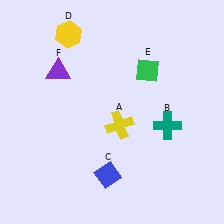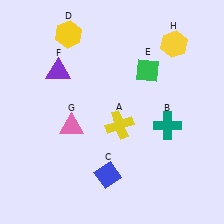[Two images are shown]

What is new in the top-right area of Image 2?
A yellow hexagon (H) was added in the top-right area of Image 2.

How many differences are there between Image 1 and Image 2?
There are 2 differences between the two images.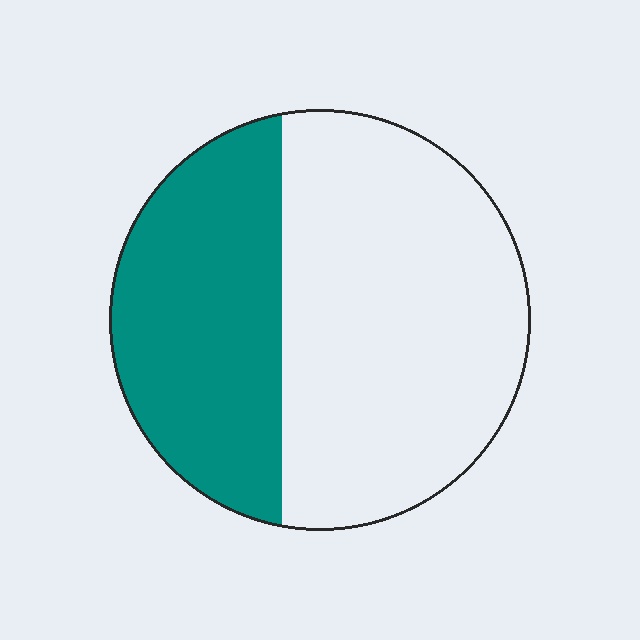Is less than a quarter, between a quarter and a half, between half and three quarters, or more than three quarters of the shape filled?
Between a quarter and a half.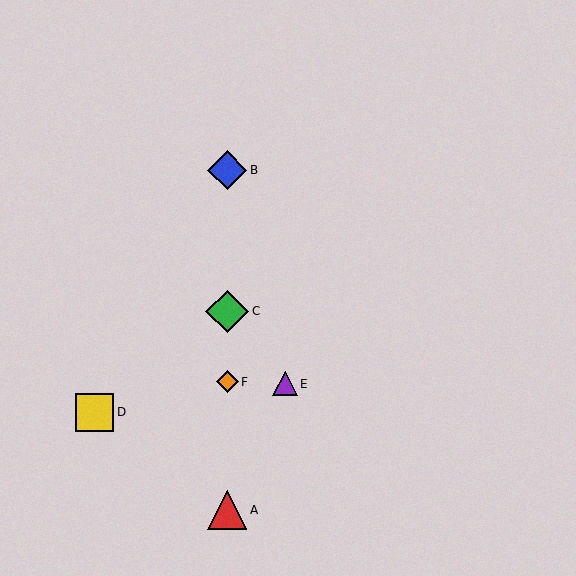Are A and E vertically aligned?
No, A is at x≈227 and E is at x≈285.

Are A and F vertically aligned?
Yes, both are at x≈227.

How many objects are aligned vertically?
4 objects (A, B, C, F) are aligned vertically.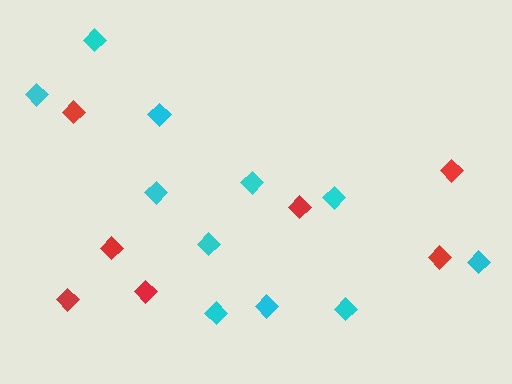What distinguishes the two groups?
There are 2 groups: one group of cyan diamonds (11) and one group of red diamonds (7).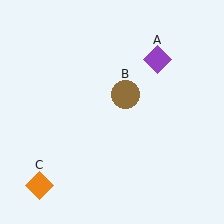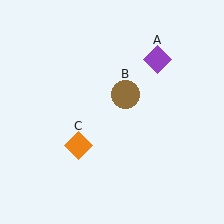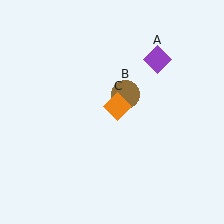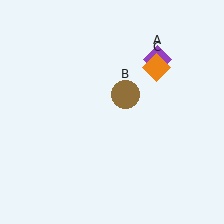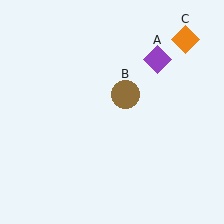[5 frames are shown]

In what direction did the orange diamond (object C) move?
The orange diamond (object C) moved up and to the right.